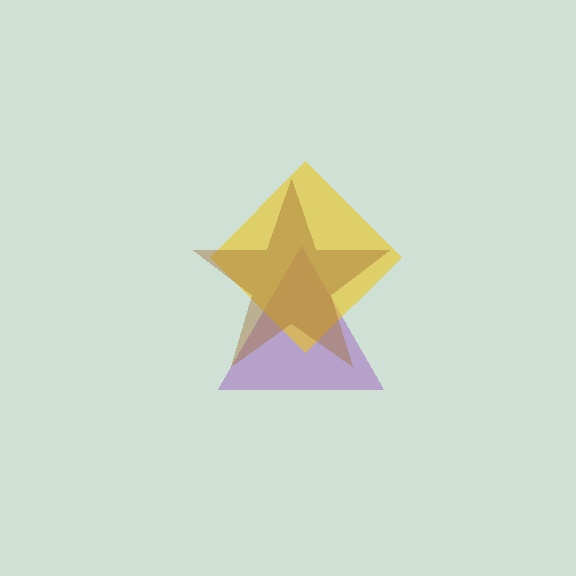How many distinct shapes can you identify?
There are 3 distinct shapes: a purple triangle, a yellow diamond, a brown star.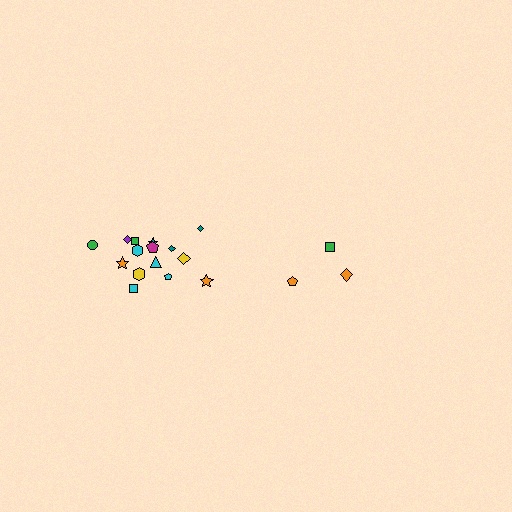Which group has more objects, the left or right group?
The left group.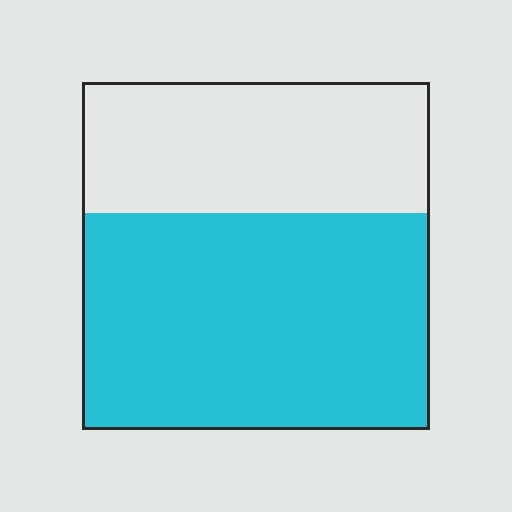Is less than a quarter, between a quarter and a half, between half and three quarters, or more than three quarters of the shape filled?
Between half and three quarters.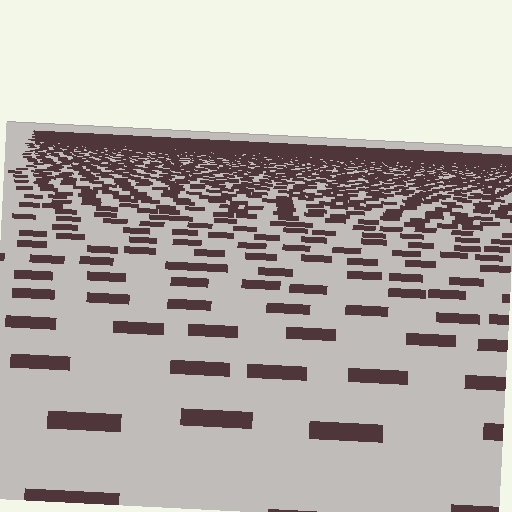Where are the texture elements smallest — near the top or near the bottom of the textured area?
Near the top.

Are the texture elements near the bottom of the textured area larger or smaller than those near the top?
Larger. Near the bottom, elements are closer to the viewer and appear at a bigger on-screen size.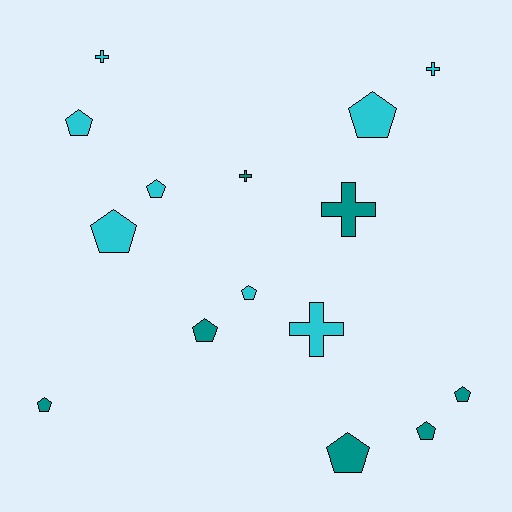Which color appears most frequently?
Cyan, with 8 objects.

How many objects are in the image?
There are 15 objects.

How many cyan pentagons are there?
There are 5 cyan pentagons.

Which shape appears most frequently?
Pentagon, with 10 objects.